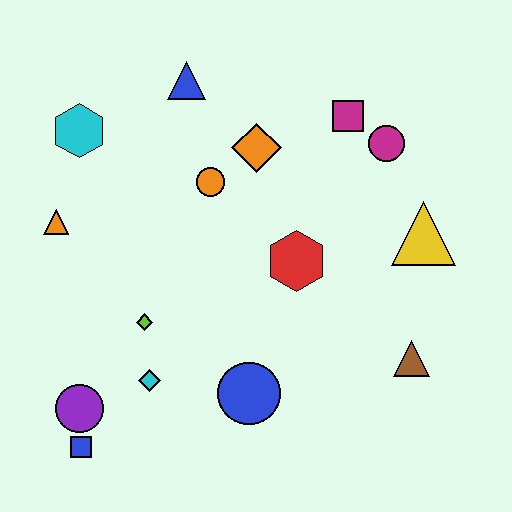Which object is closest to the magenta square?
The magenta circle is closest to the magenta square.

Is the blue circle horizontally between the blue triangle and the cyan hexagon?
No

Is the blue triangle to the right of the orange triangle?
Yes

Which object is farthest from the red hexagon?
The blue square is farthest from the red hexagon.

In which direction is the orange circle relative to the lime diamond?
The orange circle is above the lime diamond.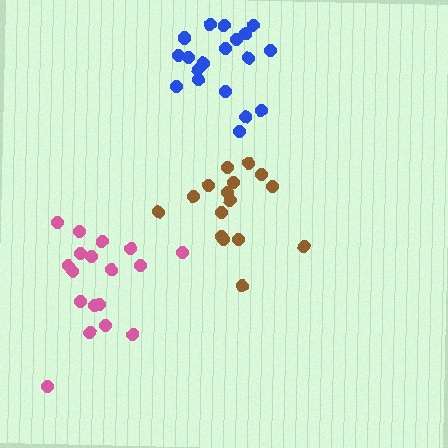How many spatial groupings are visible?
There are 3 spatial groupings.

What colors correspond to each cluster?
The clusters are colored: brown, pink, blue.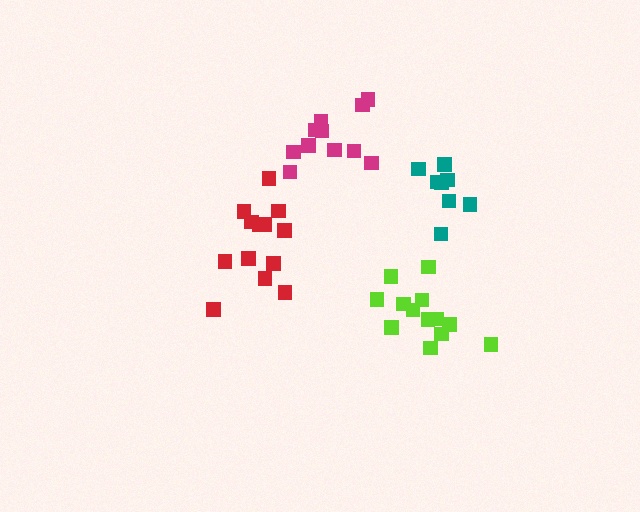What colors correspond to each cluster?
The clusters are colored: red, teal, magenta, lime.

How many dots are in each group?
Group 1: 13 dots, Group 2: 8 dots, Group 3: 11 dots, Group 4: 13 dots (45 total).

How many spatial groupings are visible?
There are 4 spatial groupings.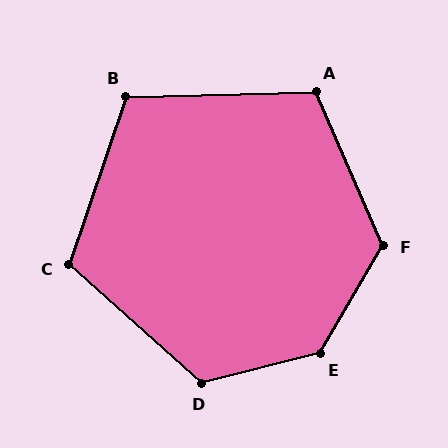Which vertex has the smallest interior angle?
B, at approximately 110 degrees.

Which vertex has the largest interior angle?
E, at approximately 135 degrees.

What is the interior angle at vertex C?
Approximately 113 degrees (obtuse).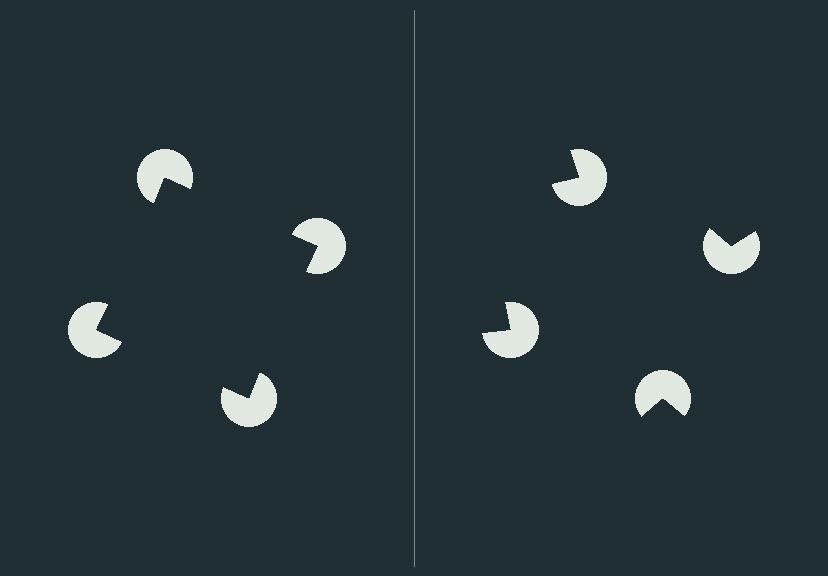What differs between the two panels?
The pac-man discs are positioned identically on both sides; only the wedge orientations differ. On the left they align to a square; on the right they are misaligned.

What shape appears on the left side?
An illusory square.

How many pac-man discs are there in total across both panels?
8 — 4 on each side.